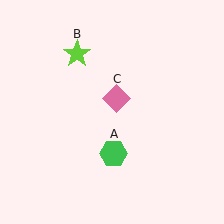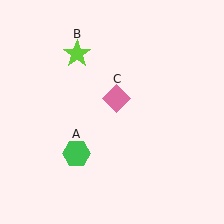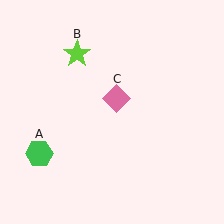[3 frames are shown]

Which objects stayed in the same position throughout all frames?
Lime star (object B) and pink diamond (object C) remained stationary.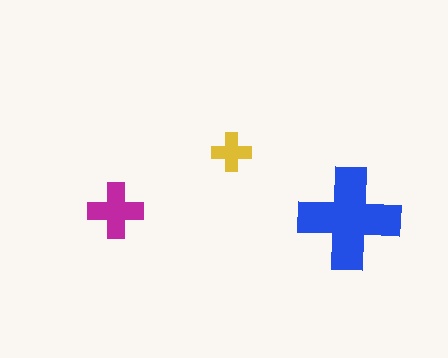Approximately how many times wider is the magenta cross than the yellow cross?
About 1.5 times wider.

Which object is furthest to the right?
The blue cross is rightmost.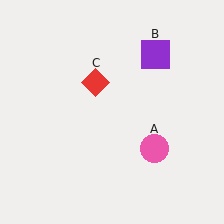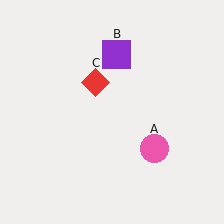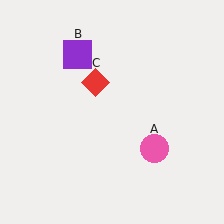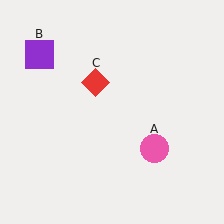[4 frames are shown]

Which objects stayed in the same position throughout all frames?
Pink circle (object A) and red diamond (object C) remained stationary.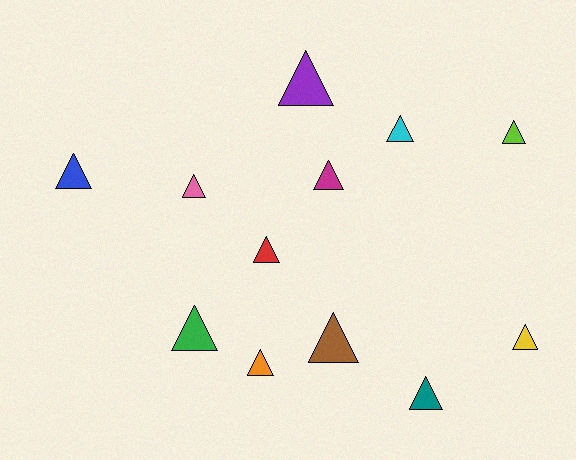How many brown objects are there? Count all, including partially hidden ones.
There is 1 brown object.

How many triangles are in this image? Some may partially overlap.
There are 12 triangles.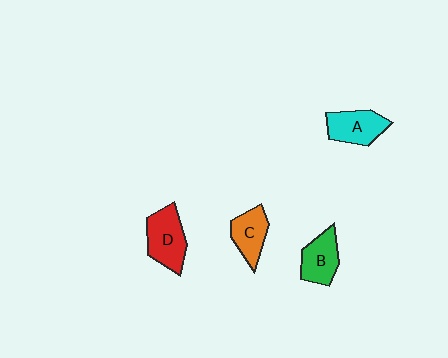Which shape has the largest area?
Shape D (red).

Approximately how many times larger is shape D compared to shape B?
Approximately 1.2 times.